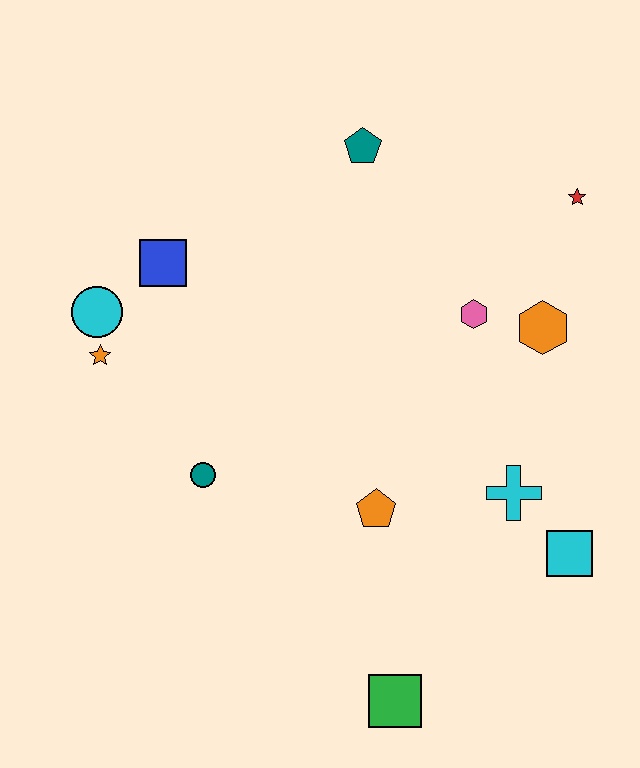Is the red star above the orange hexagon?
Yes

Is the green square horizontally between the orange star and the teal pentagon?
No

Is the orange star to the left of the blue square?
Yes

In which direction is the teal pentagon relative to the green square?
The teal pentagon is above the green square.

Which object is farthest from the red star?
The green square is farthest from the red star.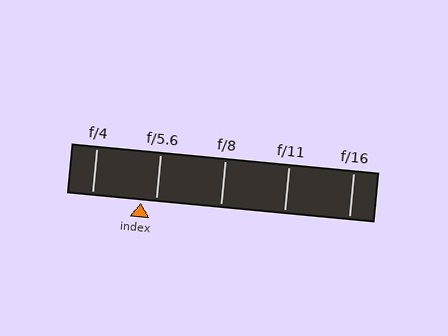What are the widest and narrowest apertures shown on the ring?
The widest aperture shown is f/4 and the narrowest is f/16.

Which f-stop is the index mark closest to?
The index mark is closest to f/5.6.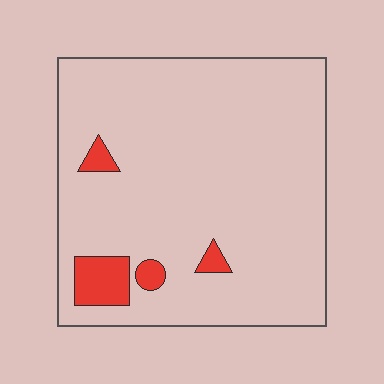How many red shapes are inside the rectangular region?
4.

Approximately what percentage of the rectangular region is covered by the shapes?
Approximately 5%.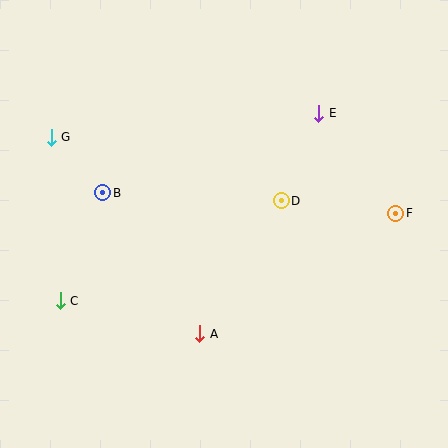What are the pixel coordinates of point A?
Point A is at (200, 334).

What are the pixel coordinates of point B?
Point B is at (103, 193).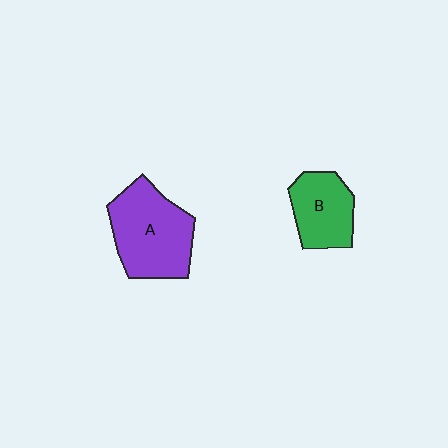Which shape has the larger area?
Shape A (purple).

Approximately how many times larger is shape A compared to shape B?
Approximately 1.5 times.